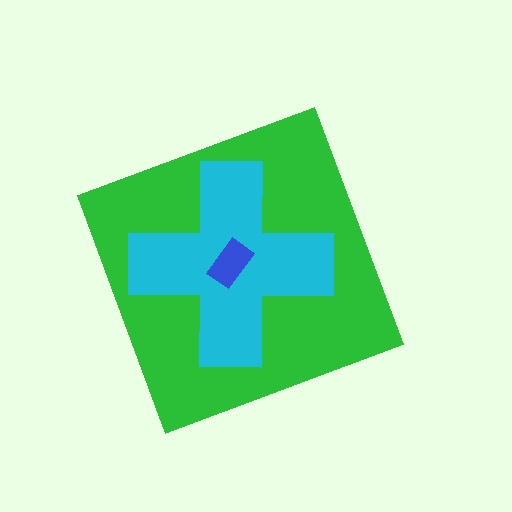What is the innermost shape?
The blue rectangle.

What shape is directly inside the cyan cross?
The blue rectangle.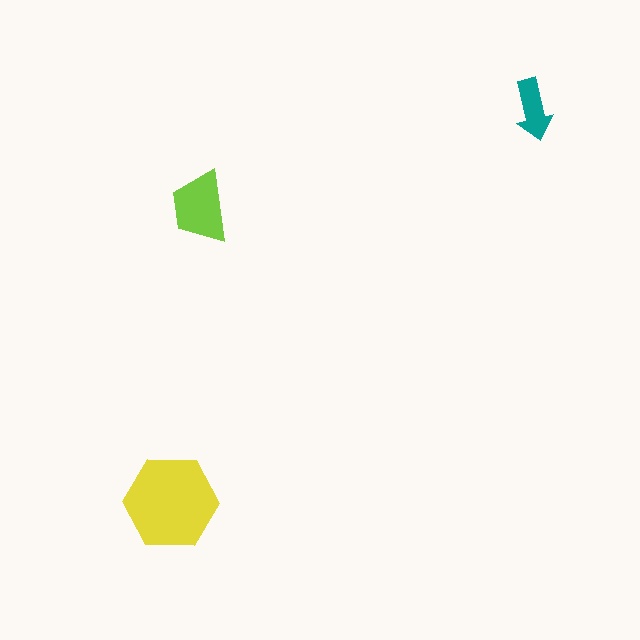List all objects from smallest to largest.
The teal arrow, the lime trapezoid, the yellow hexagon.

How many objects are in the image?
There are 3 objects in the image.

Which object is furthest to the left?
The yellow hexagon is leftmost.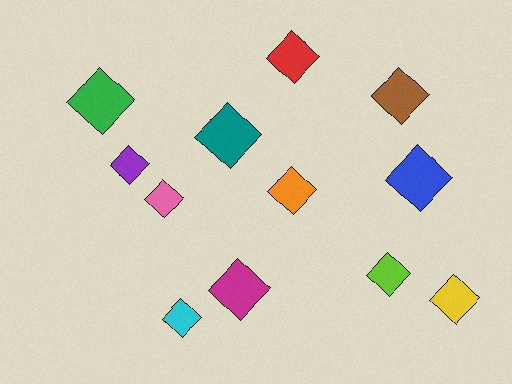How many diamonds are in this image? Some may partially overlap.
There are 12 diamonds.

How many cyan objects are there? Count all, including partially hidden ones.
There is 1 cyan object.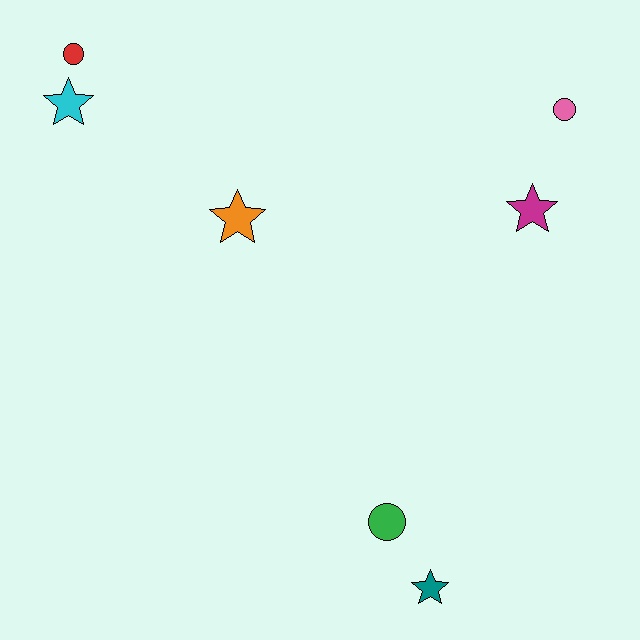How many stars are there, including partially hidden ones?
There are 4 stars.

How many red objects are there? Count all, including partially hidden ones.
There is 1 red object.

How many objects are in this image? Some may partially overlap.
There are 7 objects.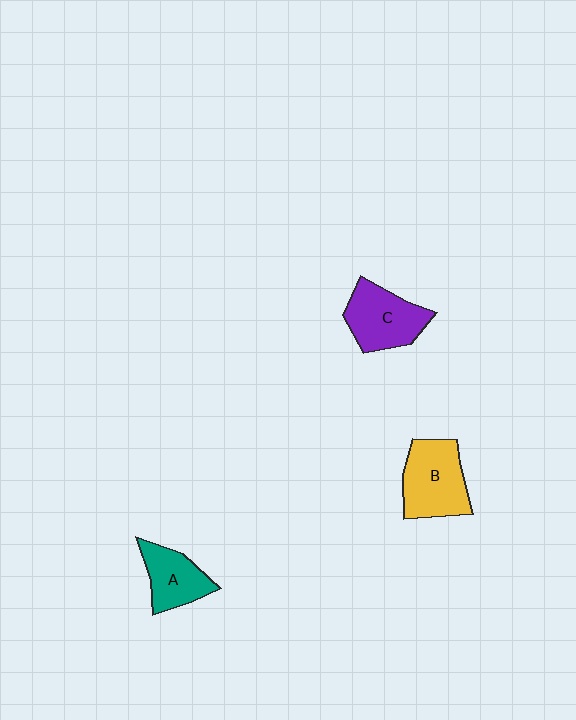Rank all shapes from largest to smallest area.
From largest to smallest: B (yellow), C (purple), A (teal).